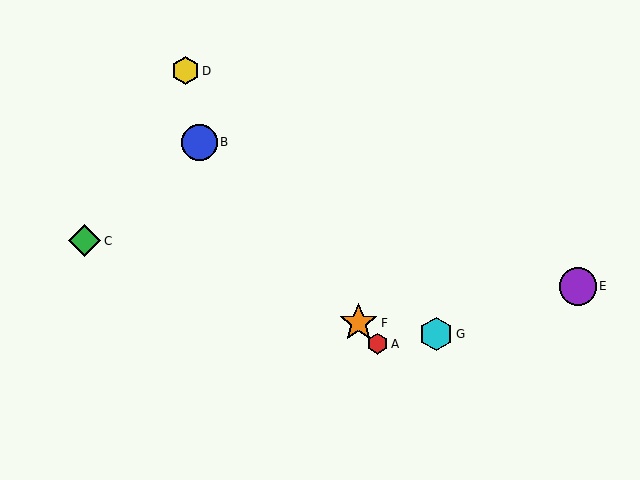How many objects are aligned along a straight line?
3 objects (A, B, F) are aligned along a straight line.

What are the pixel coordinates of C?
Object C is at (84, 241).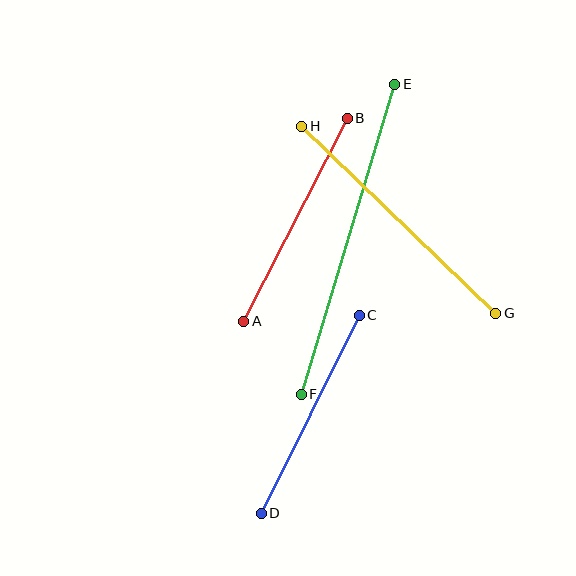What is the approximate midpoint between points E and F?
The midpoint is at approximately (348, 239) pixels.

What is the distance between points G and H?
The distance is approximately 269 pixels.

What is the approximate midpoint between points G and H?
The midpoint is at approximately (399, 220) pixels.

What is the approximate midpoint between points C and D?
The midpoint is at approximately (310, 414) pixels.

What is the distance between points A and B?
The distance is approximately 228 pixels.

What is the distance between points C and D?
The distance is approximately 221 pixels.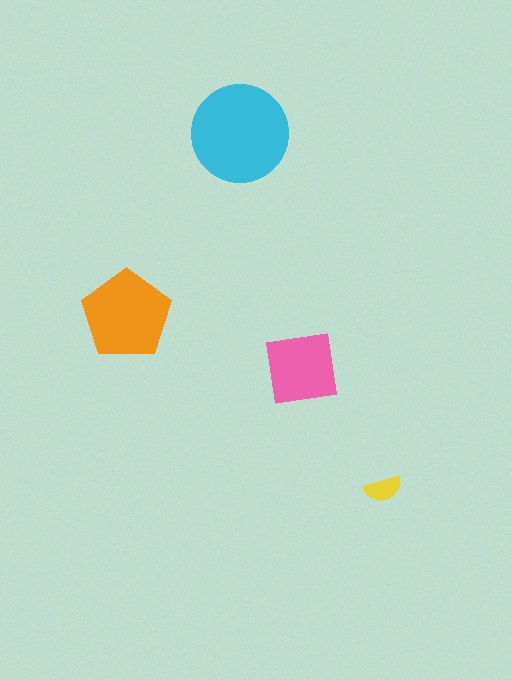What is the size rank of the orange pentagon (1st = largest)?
2nd.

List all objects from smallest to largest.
The yellow semicircle, the pink square, the orange pentagon, the cyan circle.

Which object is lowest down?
The yellow semicircle is bottommost.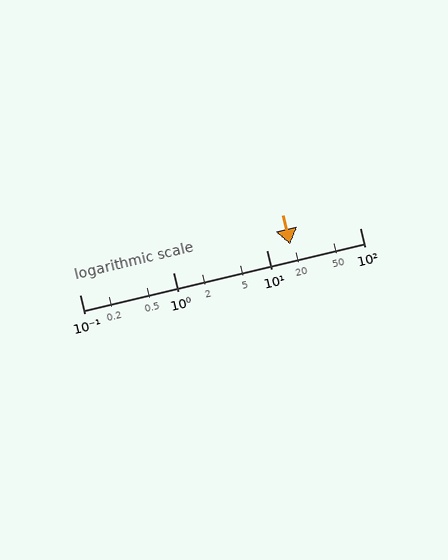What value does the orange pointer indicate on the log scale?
The pointer indicates approximately 18.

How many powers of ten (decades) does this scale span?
The scale spans 3 decades, from 0.1 to 100.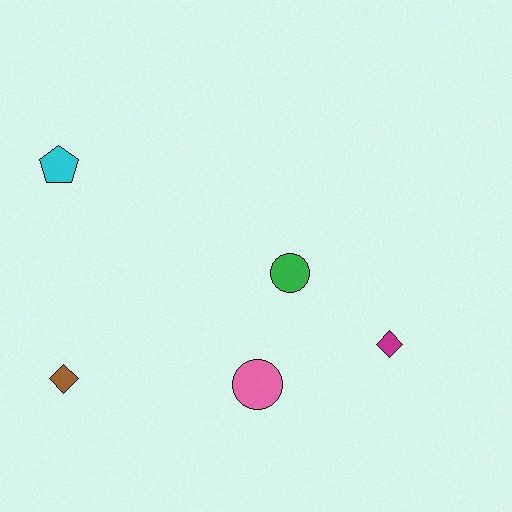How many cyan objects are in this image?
There is 1 cyan object.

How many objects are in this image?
There are 5 objects.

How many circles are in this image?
There are 2 circles.